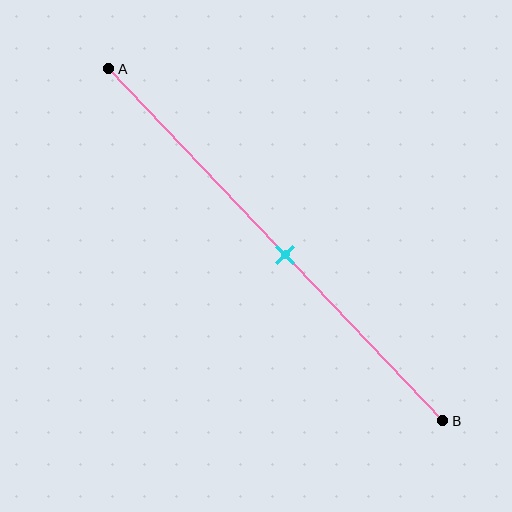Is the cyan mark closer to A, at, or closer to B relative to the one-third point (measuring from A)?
The cyan mark is closer to point B than the one-third point of segment AB.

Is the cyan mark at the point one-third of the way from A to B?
No, the mark is at about 55% from A, not at the 33% one-third point.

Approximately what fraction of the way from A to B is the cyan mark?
The cyan mark is approximately 55% of the way from A to B.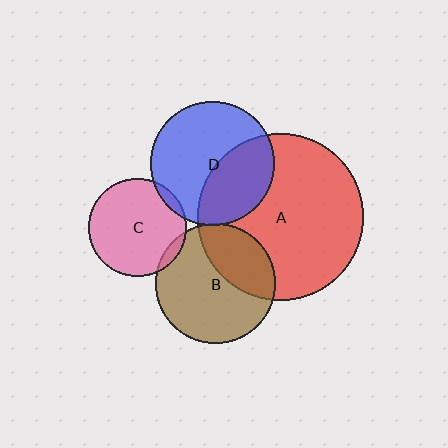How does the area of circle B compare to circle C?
Approximately 1.5 times.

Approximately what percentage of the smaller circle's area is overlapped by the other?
Approximately 40%.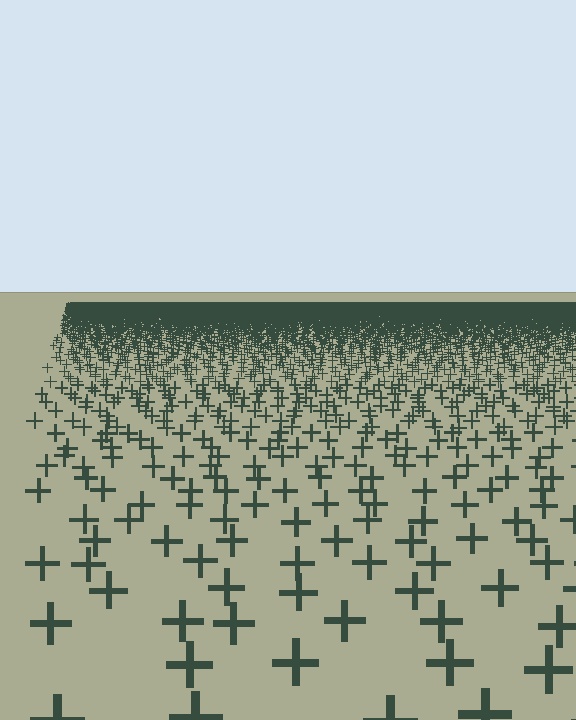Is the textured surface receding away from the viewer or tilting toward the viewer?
The surface is receding away from the viewer. Texture elements get smaller and denser toward the top.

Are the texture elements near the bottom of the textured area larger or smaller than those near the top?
Larger. Near the bottom, elements are closer to the viewer and appear at a bigger on-screen size.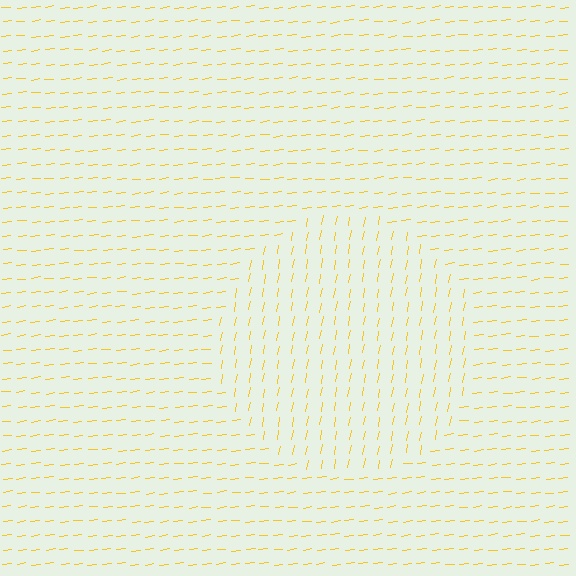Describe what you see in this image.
The image is filled with small yellow line segments. A circle region in the image has lines oriented differently from the surrounding lines, creating a visible texture boundary.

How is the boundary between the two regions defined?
The boundary is defined purely by a change in line orientation (approximately 73 degrees difference). All lines are the same color and thickness.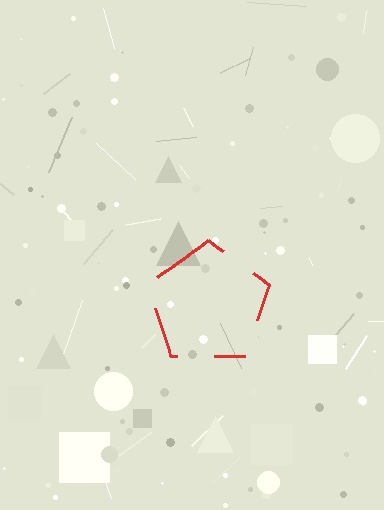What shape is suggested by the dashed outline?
The dashed outline suggests a pentagon.